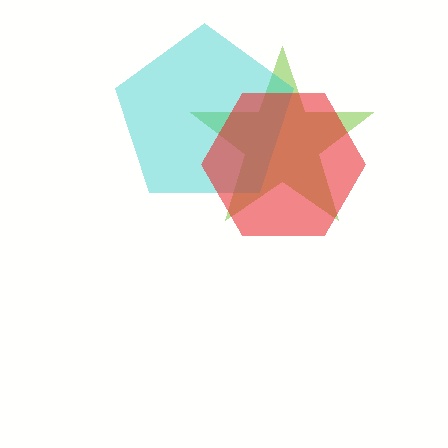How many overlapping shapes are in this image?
There are 3 overlapping shapes in the image.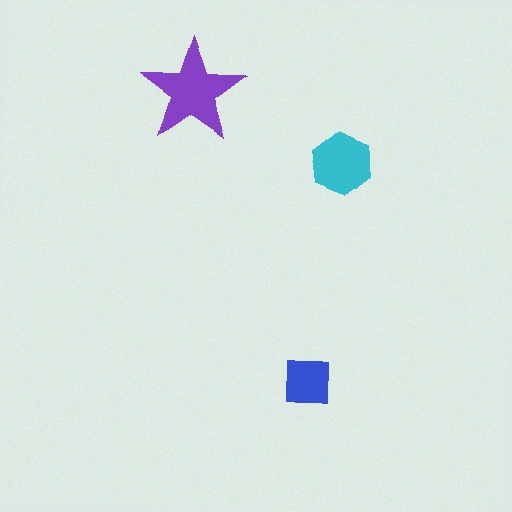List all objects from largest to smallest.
The purple star, the cyan hexagon, the blue square.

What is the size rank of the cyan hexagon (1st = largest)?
2nd.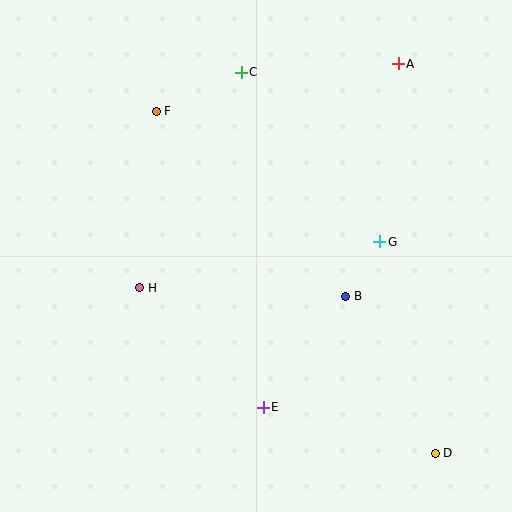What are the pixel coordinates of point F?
Point F is at (156, 111).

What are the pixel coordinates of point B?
Point B is at (346, 296).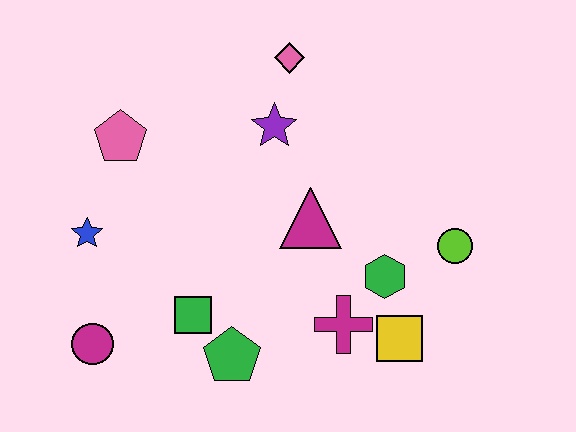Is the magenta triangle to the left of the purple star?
No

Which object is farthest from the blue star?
The lime circle is farthest from the blue star.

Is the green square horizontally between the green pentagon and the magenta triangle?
No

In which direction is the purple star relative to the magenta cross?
The purple star is above the magenta cross.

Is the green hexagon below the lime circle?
Yes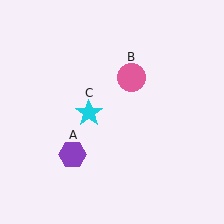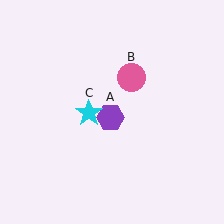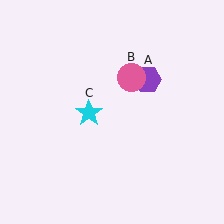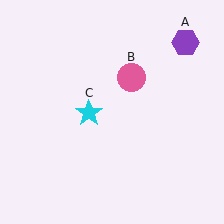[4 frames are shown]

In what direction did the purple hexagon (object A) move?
The purple hexagon (object A) moved up and to the right.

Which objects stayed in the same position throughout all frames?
Pink circle (object B) and cyan star (object C) remained stationary.